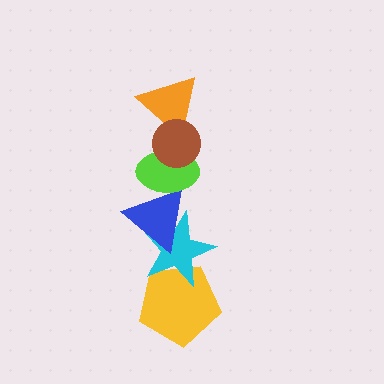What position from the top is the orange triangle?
The orange triangle is 2nd from the top.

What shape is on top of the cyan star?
The blue triangle is on top of the cyan star.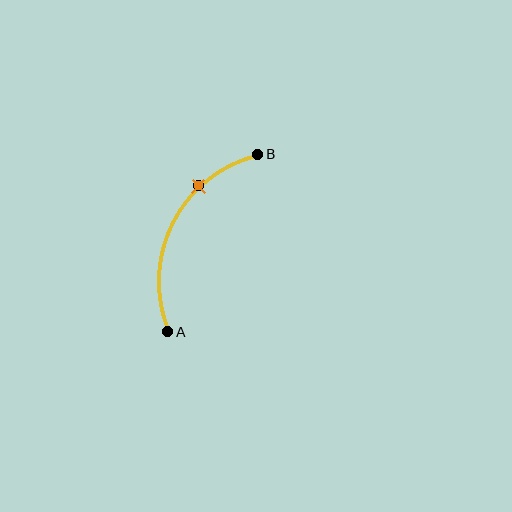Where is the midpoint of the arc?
The arc midpoint is the point on the curve farthest from the straight line joining A and B. It sits to the left of that line.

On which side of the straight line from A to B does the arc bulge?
The arc bulges to the left of the straight line connecting A and B.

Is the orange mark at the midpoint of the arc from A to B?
No. The orange mark lies on the arc but is closer to endpoint B. The arc midpoint would be at the point on the curve equidistant along the arc from both A and B.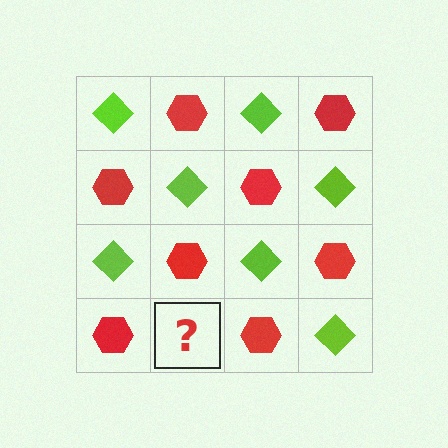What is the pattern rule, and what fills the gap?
The rule is that it alternates lime diamond and red hexagon in a checkerboard pattern. The gap should be filled with a lime diamond.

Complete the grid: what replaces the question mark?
The question mark should be replaced with a lime diamond.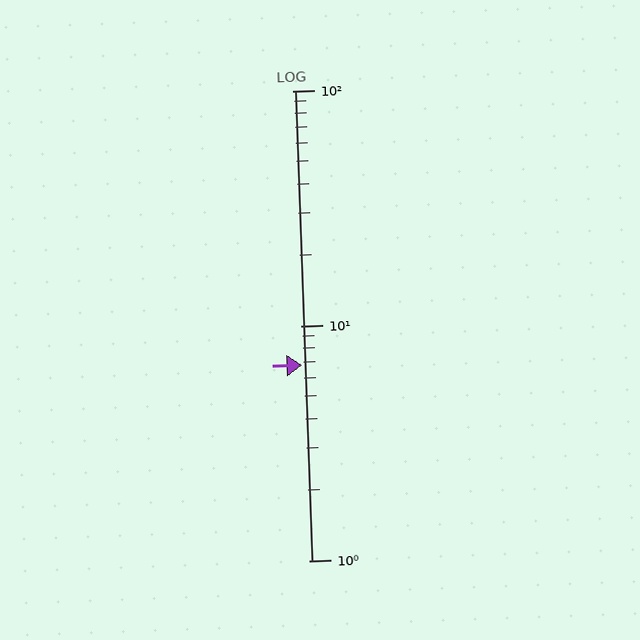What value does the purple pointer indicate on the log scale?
The pointer indicates approximately 6.8.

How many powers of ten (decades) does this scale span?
The scale spans 2 decades, from 1 to 100.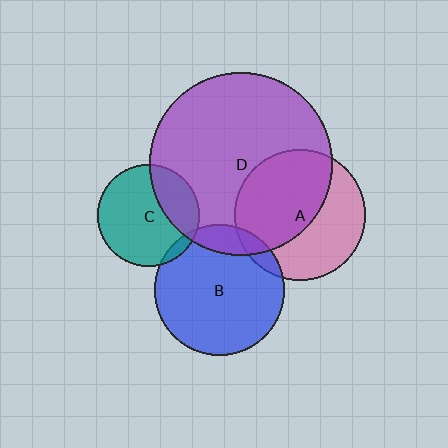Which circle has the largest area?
Circle D (purple).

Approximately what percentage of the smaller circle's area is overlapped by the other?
Approximately 15%.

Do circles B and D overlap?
Yes.